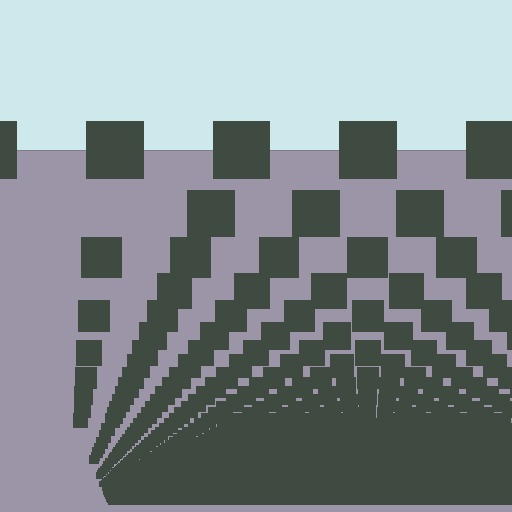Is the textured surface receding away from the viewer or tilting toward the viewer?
The surface appears to tilt toward the viewer. Texture elements get larger and sparser toward the top.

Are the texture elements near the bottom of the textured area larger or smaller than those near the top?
Smaller. The gradient is inverted — elements near the bottom are smaller and denser.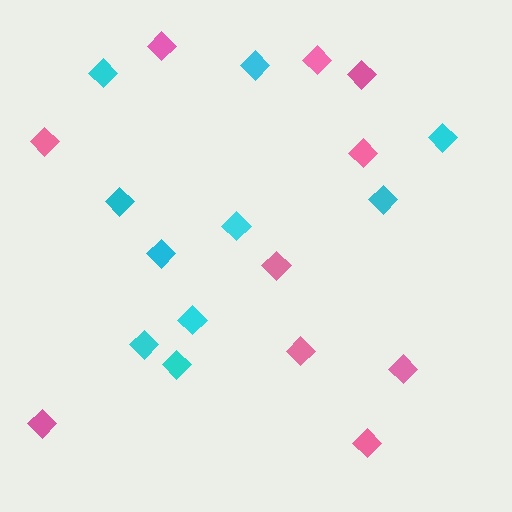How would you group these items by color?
There are 2 groups: one group of pink diamonds (10) and one group of cyan diamonds (10).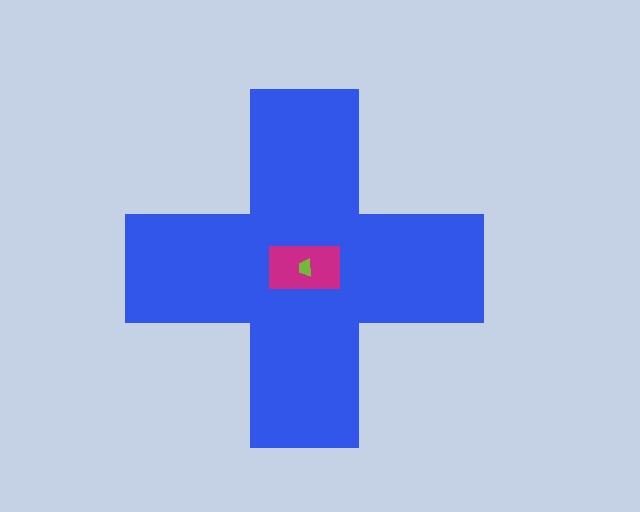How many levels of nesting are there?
3.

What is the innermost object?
The lime trapezoid.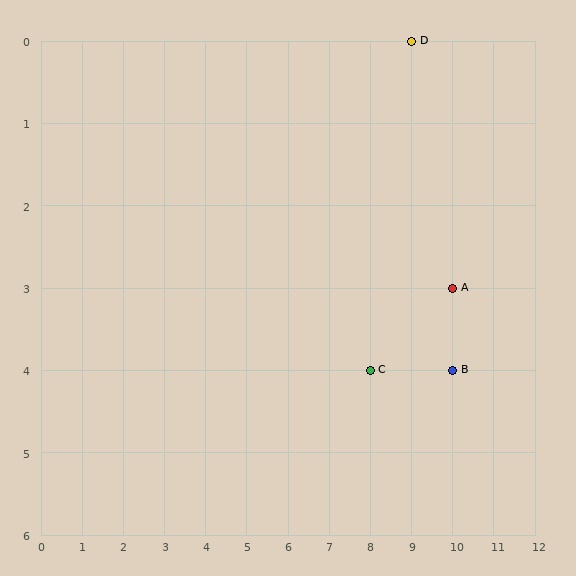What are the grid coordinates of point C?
Point C is at grid coordinates (8, 4).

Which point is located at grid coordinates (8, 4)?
Point C is at (8, 4).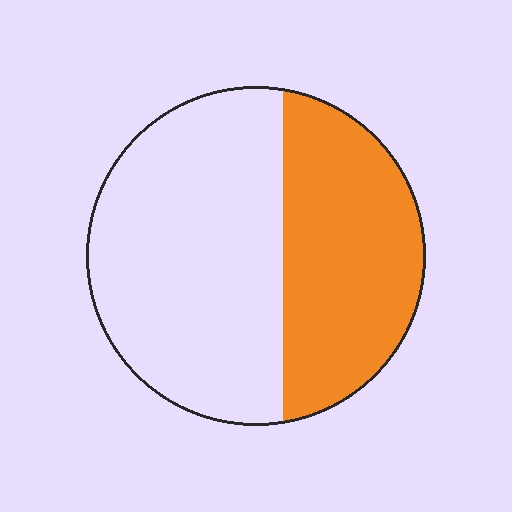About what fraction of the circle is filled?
About two fifths (2/5).